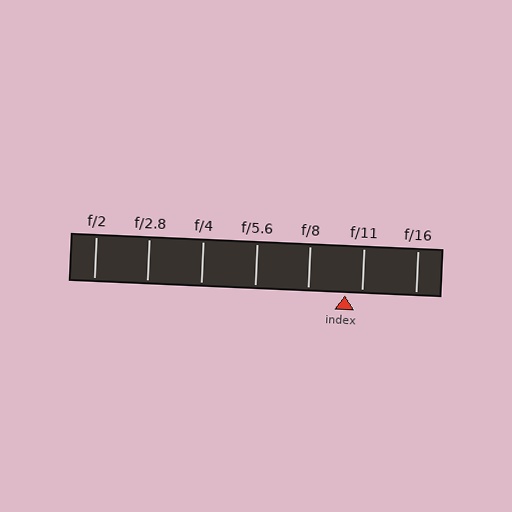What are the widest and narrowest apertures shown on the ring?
The widest aperture shown is f/2 and the narrowest is f/16.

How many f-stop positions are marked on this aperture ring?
There are 7 f-stop positions marked.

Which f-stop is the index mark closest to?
The index mark is closest to f/11.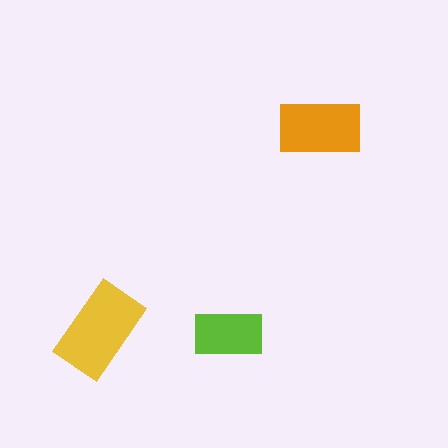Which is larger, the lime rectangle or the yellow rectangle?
The yellow one.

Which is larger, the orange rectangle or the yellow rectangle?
The yellow one.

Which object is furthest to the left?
The yellow rectangle is leftmost.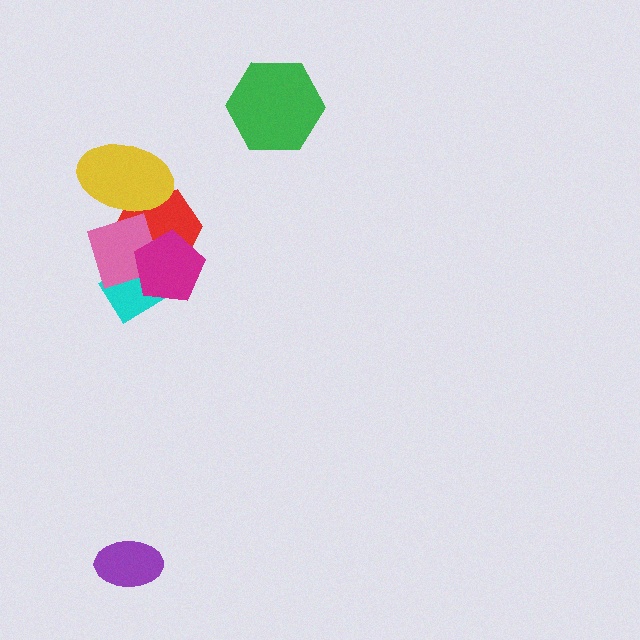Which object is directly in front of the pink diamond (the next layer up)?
The magenta pentagon is directly in front of the pink diamond.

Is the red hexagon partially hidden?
Yes, it is partially covered by another shape.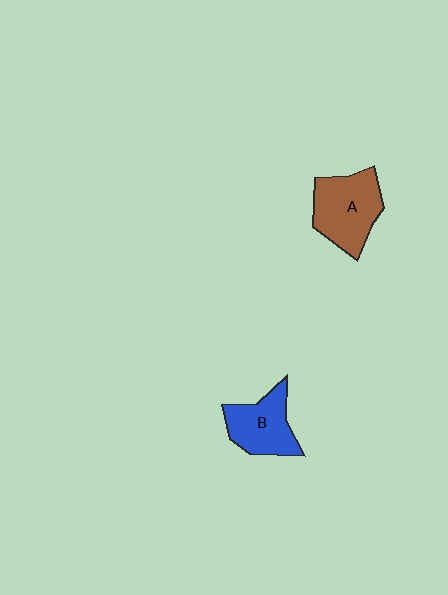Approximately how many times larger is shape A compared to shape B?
Approximately 1.2 times.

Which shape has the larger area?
Shape A (brown).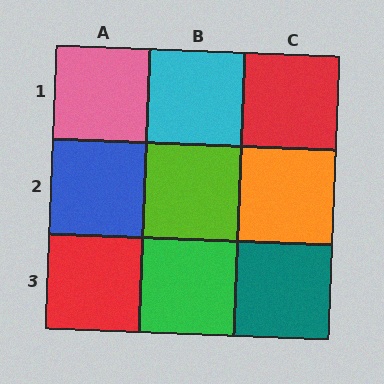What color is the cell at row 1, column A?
Pink.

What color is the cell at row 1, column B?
Cyan.